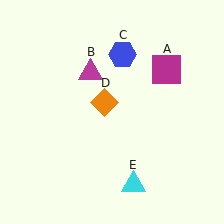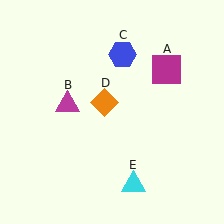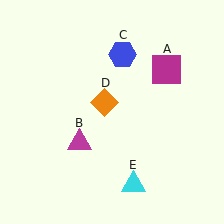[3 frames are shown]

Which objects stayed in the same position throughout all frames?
Magenta square (object A) and blue hexagon (object C) and orange diamond (object D) and cyan triangle (object E) remained stationary.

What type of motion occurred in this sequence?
The magenta triangle (object B) rotated counterclockwise around the center of the scene.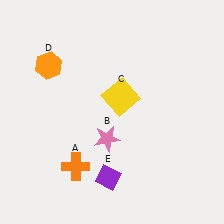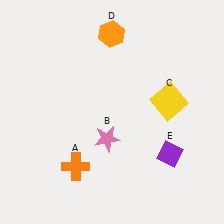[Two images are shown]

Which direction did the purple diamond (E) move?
The purple diamond (E) moved right.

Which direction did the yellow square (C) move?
The yellow square (C) moved right.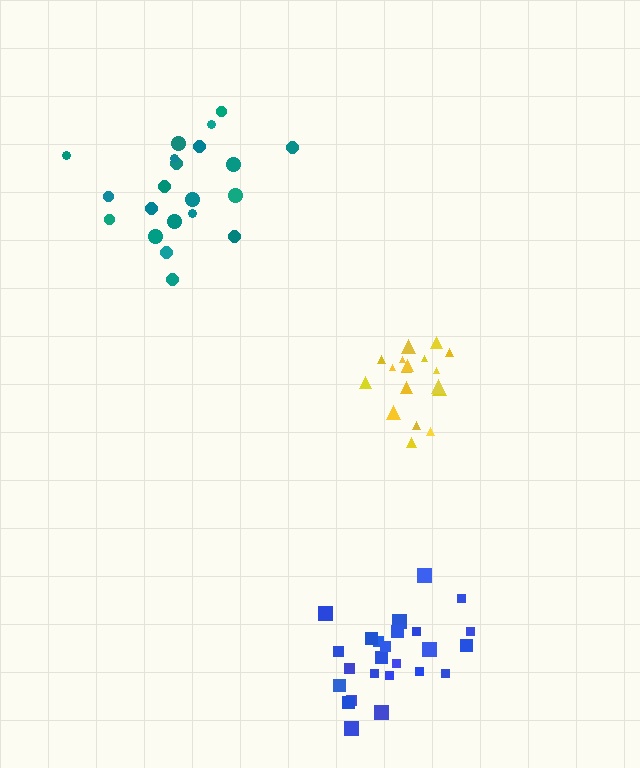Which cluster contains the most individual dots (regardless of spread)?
Blue (25).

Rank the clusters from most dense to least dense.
yellow, blue, teal.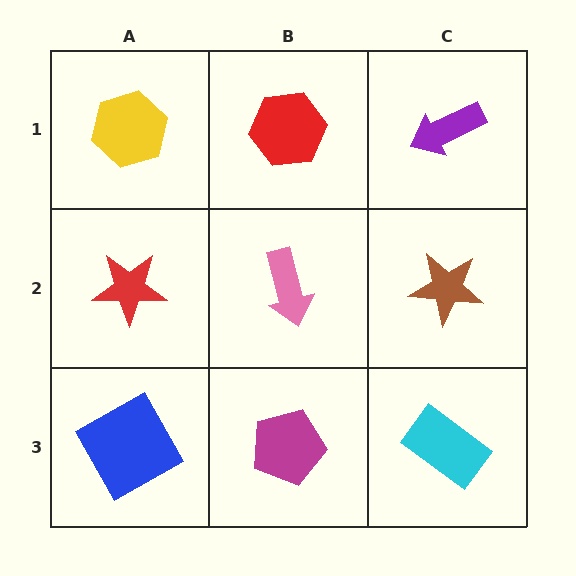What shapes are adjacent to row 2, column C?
A purple arrow (row 1, column C), a cyan rectangle (row 3, column C), a pink arrow (row 2, column B).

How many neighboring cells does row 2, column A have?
3.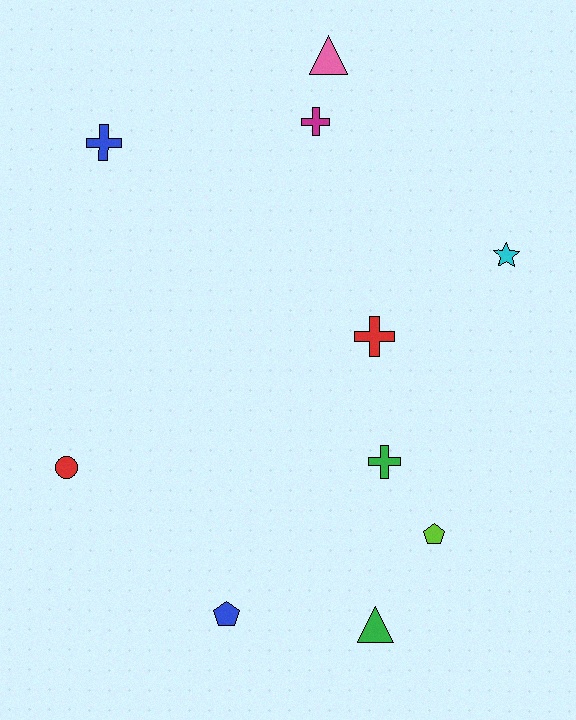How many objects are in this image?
There are 10 objects.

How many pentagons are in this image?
There are 2 pentagons.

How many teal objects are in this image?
There are no teal objects.